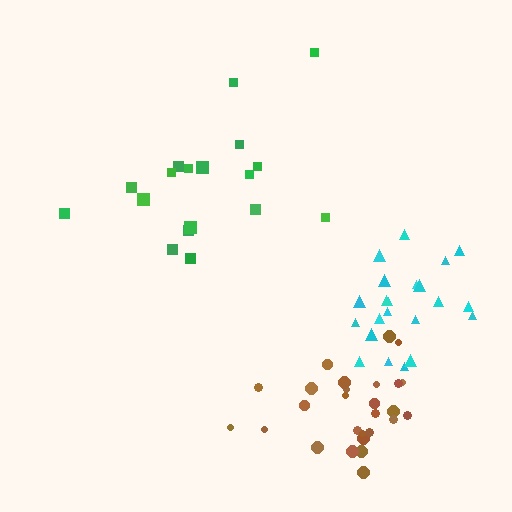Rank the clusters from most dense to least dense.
cyan, brown, green.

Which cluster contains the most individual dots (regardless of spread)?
Brown (27).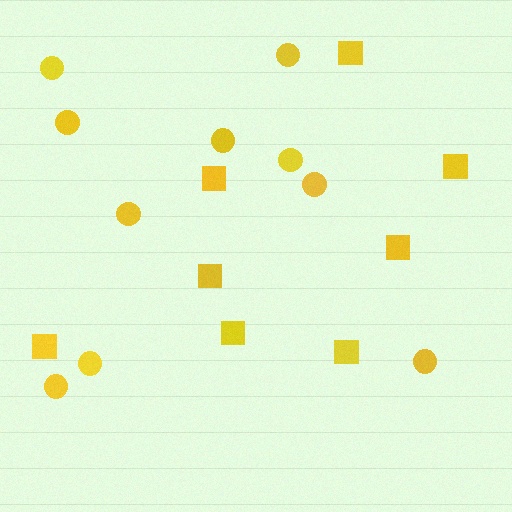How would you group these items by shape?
There are 2 groups: one group of circles (10) and one group of squares (8).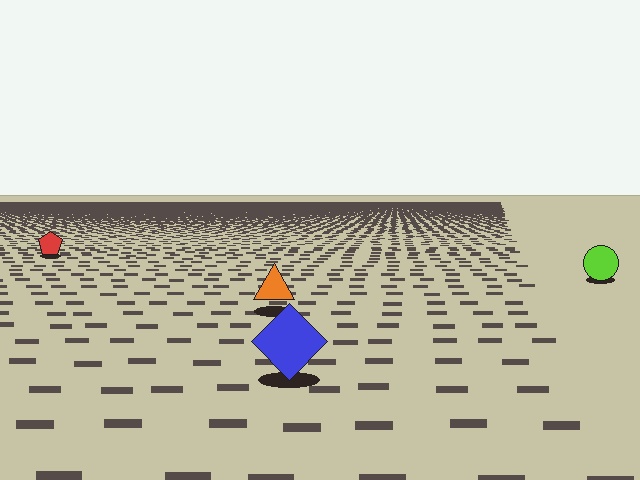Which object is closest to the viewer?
The blue diamond is closest. The texture marks near it are larger and more spread out.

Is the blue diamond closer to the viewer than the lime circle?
Yes. The blue diamond is closer — you can tell from the texture gradient: the ground texture is coarser near it.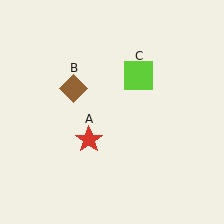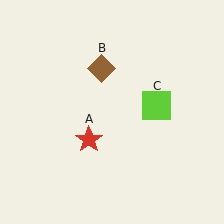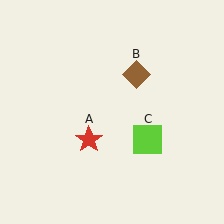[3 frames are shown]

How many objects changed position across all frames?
2 objects changed position: brown diamond (object B), lime square (object C).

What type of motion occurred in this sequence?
The brown diamond (object B), lime square (object C) rotated clockwise around the center of the scene.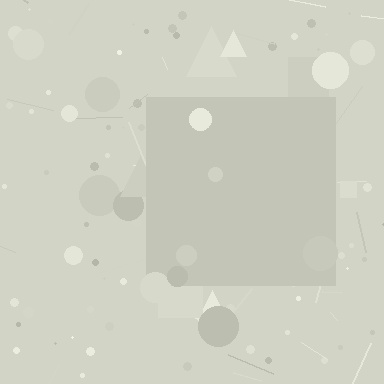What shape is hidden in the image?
A square is hidden in the image.